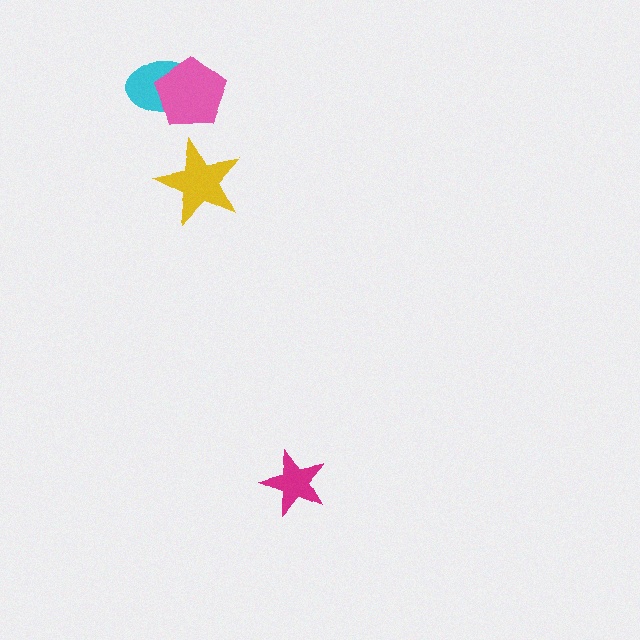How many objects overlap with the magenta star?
0 objects overlap with the magenta star.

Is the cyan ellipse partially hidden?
Yes, it is partially covered by another shape.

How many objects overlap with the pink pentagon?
1 object overlaps with the pink pentagon.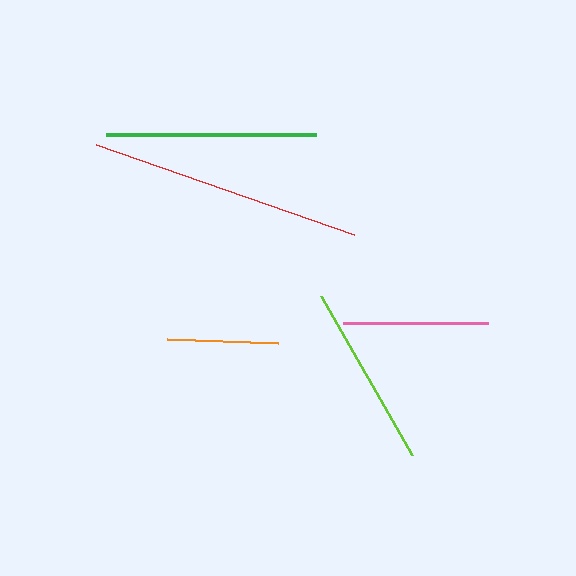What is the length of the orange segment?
The orange segment is approximately 111 pixels long.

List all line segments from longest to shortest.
From longest to shortest: red, green, lime, pink, orange.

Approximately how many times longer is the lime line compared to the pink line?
The lime line is approximately 1.3 times the length of the pink line.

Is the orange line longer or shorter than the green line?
The green line is longer than the orange line.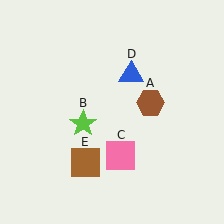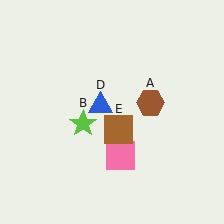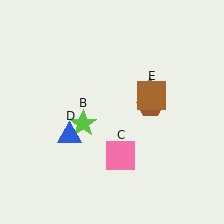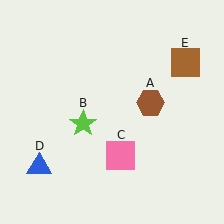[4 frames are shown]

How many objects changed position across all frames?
2 objects changed position: blue triangle (object D), brown square (object E).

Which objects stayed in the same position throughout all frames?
Brown hexagon (object A) and lime star (object B) and pink square (object C) remained stationary.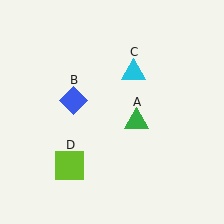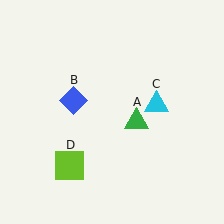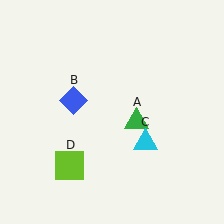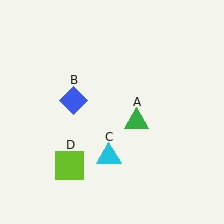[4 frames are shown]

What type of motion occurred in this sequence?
The cyan triangle (object C) rotated clockwise around the center of the scene.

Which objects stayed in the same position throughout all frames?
Green triangle (object A) and blue diamond (object B) and lime square (object D) remained stationary.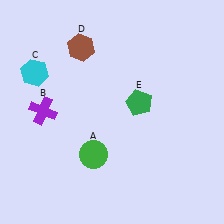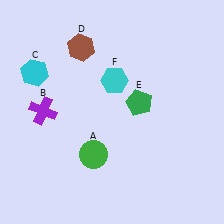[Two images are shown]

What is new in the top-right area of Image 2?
A cyan hexagon (F) was added in the top-right area of Image 2.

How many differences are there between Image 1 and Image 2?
There is 1 difference between the two images.